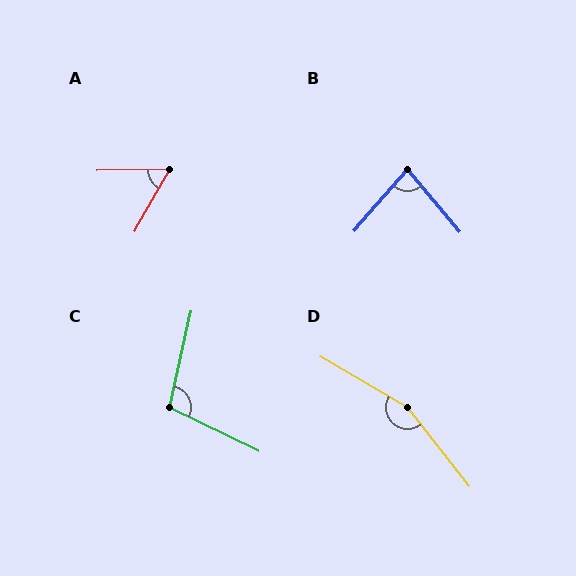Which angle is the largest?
D, at approximately 159 degrees.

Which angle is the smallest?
A, at approximately 59 degrees.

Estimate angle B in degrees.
Approximately 82 degrees.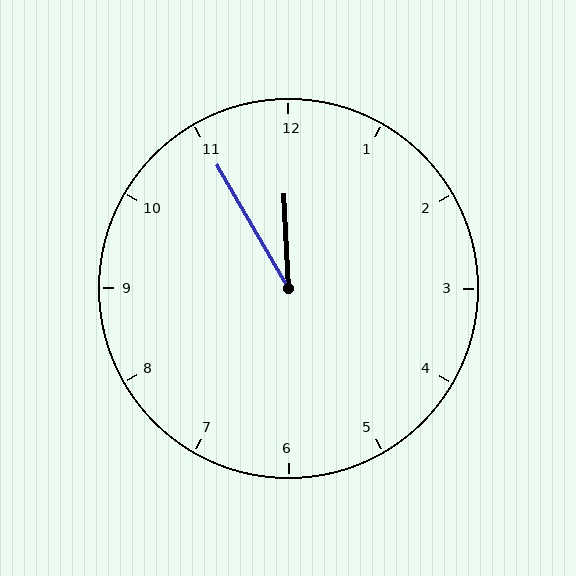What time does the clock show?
11:55.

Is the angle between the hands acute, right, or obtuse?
It is acute.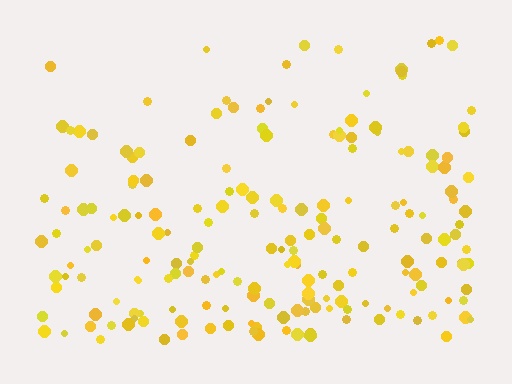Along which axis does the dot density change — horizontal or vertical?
Vertical.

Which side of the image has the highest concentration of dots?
The bottom.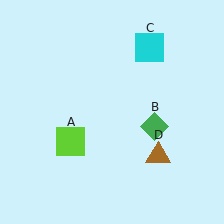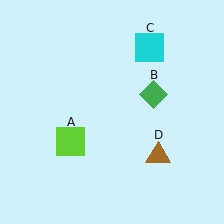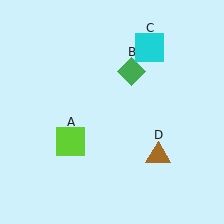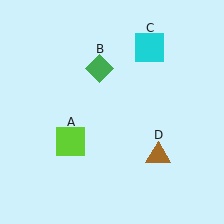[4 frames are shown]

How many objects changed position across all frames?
1 object changed position: green diamond (object B).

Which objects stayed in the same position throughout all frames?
Lime square (object A) and cyan square (object C) and brown triangle (object D) remained stationary.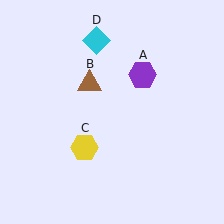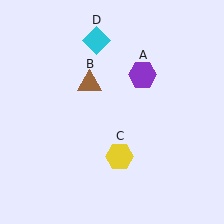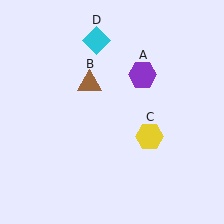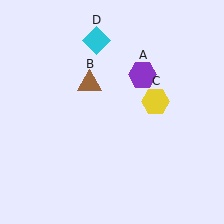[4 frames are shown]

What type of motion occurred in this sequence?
The yellow hexagon (object C) rotated counterclockwise around the center of the scene.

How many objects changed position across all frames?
1 object changed position: yellow hexagon (object C).